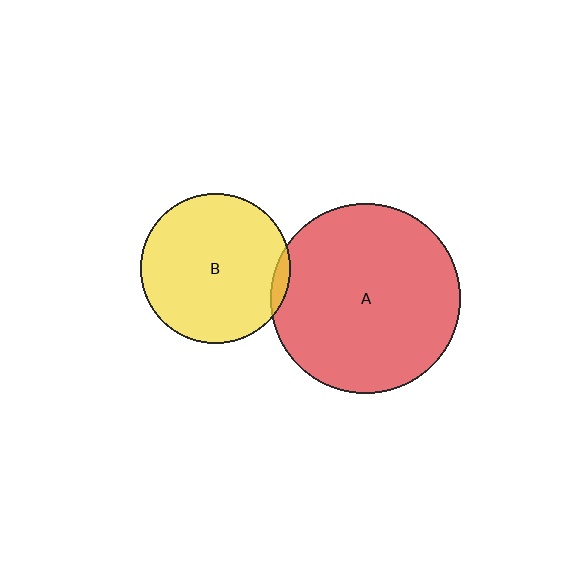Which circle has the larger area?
Circle A (red).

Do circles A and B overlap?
Yes.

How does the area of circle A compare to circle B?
Approximately 1.6 times.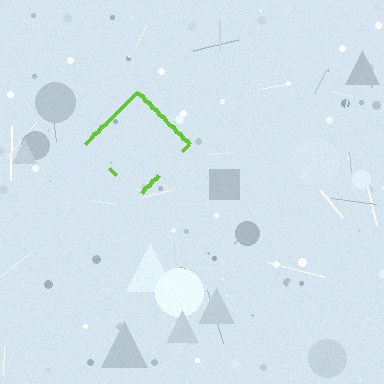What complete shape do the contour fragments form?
The contour fragments form a diamond.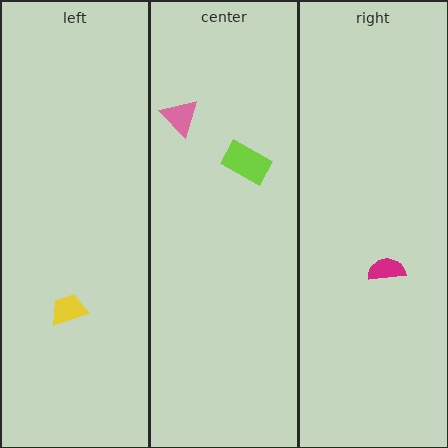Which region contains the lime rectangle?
The center region.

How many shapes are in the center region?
2.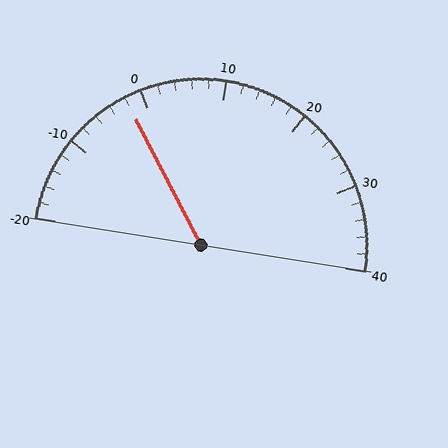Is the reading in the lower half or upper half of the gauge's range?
The reading is in the lower half of the range (-20 to 40).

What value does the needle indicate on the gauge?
The needle indicates approximately -2.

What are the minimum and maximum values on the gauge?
The gauge ranges from -20 to 40.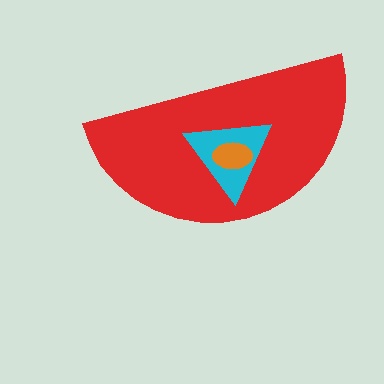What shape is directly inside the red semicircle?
The cyan triangle.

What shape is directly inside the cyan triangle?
The orange ellipse.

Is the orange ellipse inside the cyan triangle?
Yes.